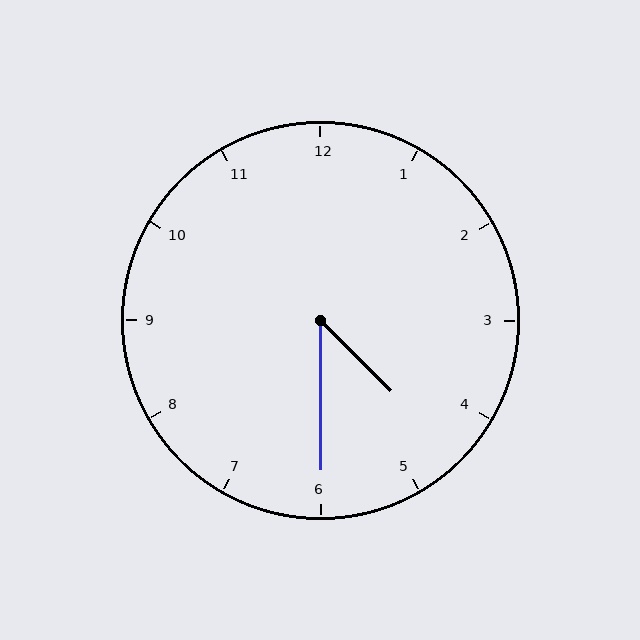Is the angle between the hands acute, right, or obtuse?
It is acute.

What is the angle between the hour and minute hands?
Approximately 45 degrees.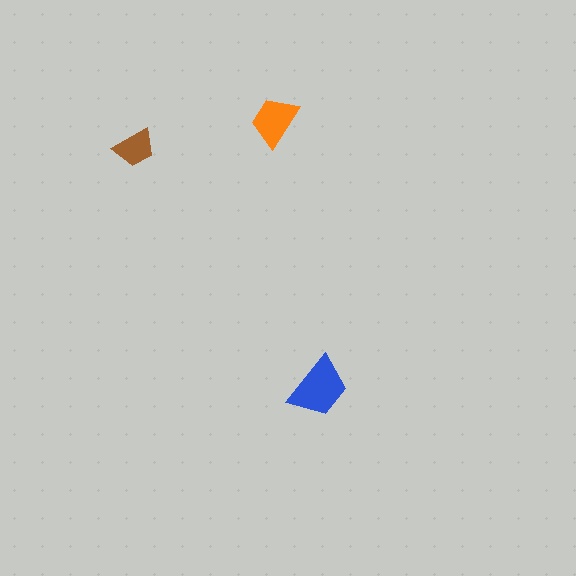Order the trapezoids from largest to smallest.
the blue one, the orange one, the brown one.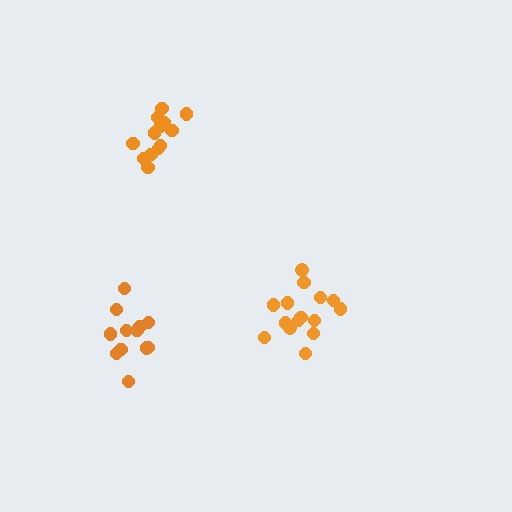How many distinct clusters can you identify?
There are 3 distinct clusters.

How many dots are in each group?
Group 1: 13 dots, Group 2: 15 dots, Group 3: 12 dots (40 total).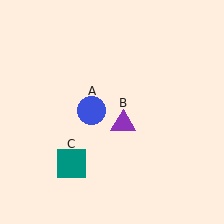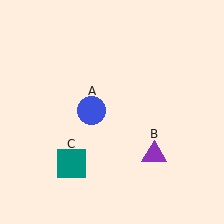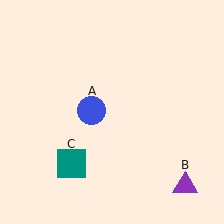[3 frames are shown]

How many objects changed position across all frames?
1 object changed position: purple triangle (object B).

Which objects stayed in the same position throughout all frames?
Blue circle (object A) and teal square (object C) remained stationary.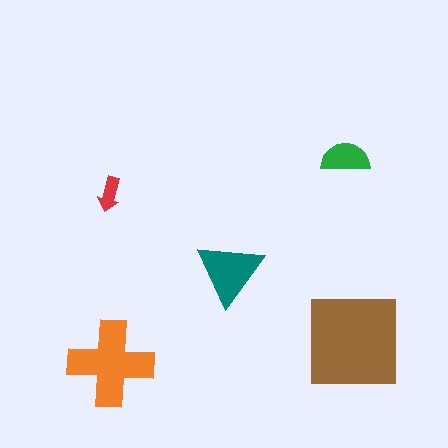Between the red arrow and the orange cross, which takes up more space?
The orange cross.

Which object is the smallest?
The red arrow.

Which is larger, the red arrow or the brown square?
The brown square.